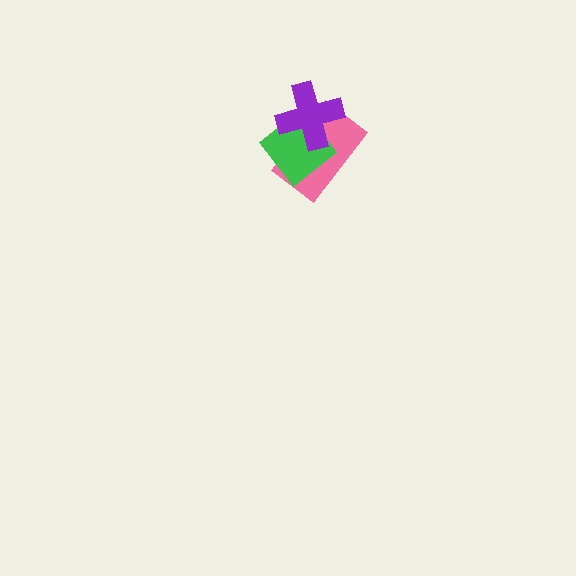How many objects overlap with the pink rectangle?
2 objects overlap with the pink rectangle.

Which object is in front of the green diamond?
The purple cross is in front of the green diamond.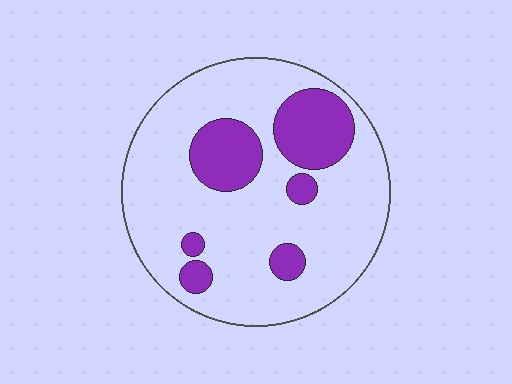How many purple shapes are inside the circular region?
6.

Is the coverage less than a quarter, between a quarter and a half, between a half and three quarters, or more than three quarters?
Less than a quarter.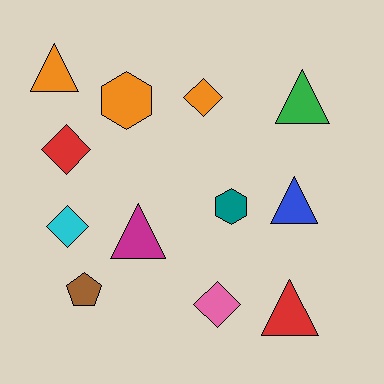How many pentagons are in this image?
There is 1 pentagon.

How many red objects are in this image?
There are 2 red objects.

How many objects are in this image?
There are 12 objects.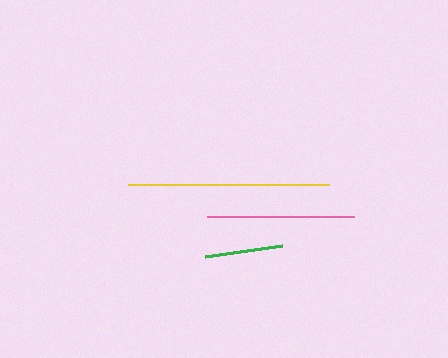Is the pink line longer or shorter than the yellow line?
The yellow line is longer than the pink line.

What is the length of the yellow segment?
The yellow segment is approximately 201 pixels long.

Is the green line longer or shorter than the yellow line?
The yellow line is longer than the green line.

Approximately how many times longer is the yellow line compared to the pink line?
The yellow line is approximately 1.4 times the length of the pink line.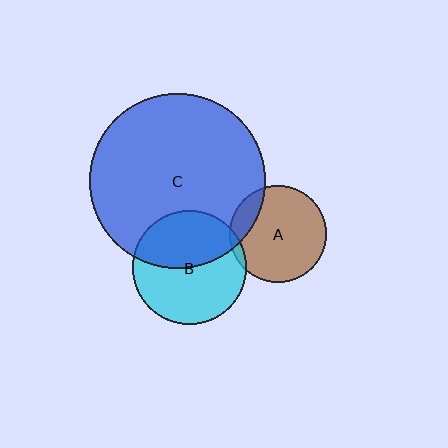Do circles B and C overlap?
Yes.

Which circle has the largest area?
Circle C (blue).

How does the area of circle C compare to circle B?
Approximately 2.4 times.